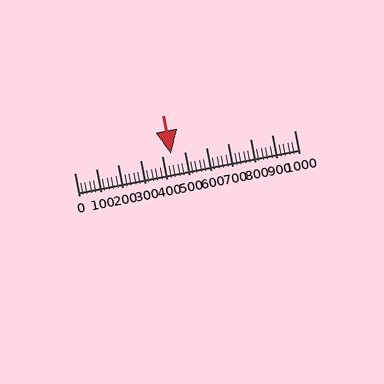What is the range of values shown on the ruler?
The ruler shows values from 0 to 1000.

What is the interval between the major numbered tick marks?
The major tick marks are spaced 100 units apart.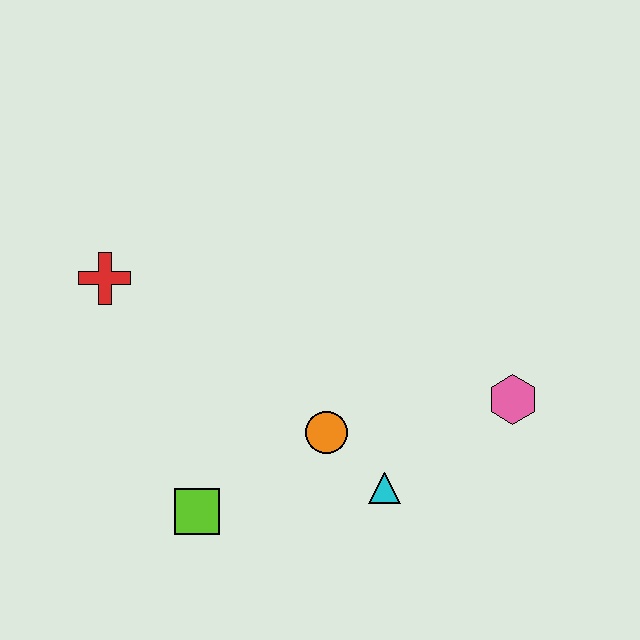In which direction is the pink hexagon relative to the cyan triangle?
The pink hexagon is to the right of the cyan triangle.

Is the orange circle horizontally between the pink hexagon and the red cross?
Yes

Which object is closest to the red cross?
The lime square is closest to the red cross.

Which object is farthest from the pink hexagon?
The red cross is farthest from the pink hexagon.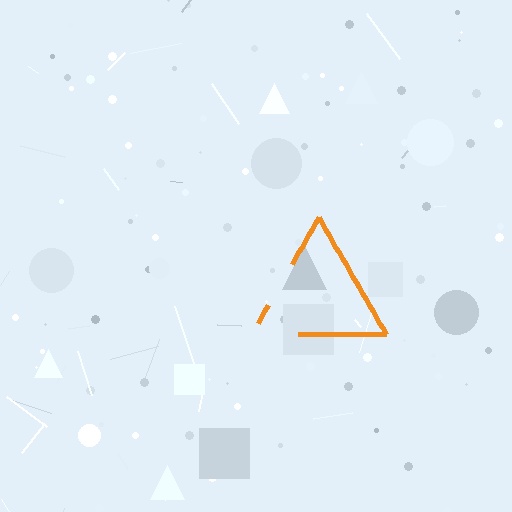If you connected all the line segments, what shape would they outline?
They would outline a triangle.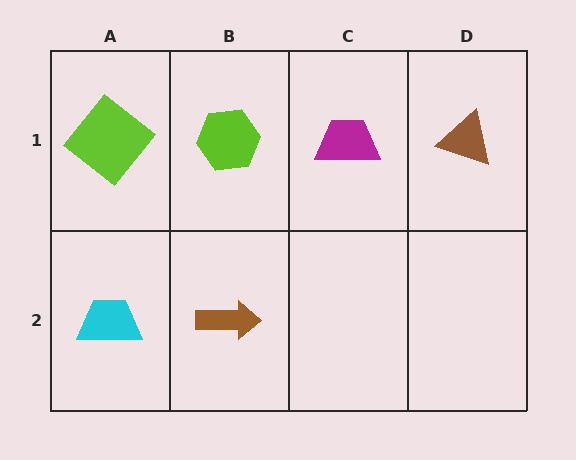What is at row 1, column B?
A lime hexagon.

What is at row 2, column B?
A brown arrow.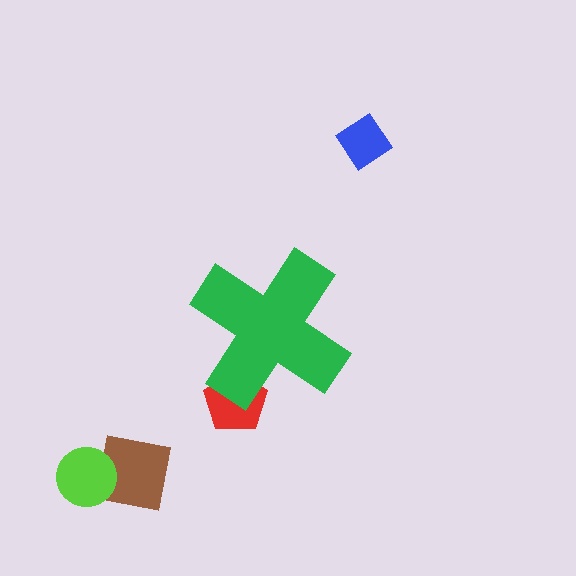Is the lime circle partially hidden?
No, the lime circle is fully visible.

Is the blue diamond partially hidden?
No, the blue diamond is fully visible.